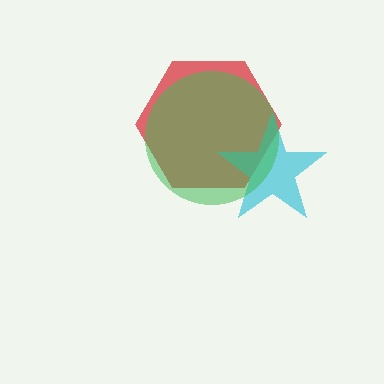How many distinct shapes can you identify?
There are 3 distinct shapes: a red hexagon, a cyan star, a green circle.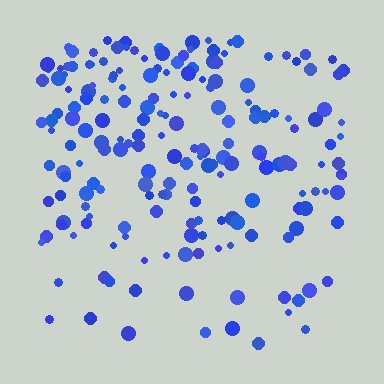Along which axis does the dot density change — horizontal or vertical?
Vertical.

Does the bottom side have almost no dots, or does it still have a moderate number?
Still a moderate number, just noticeably fewer than the top.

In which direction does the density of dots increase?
From bottom to top, with the top side densest.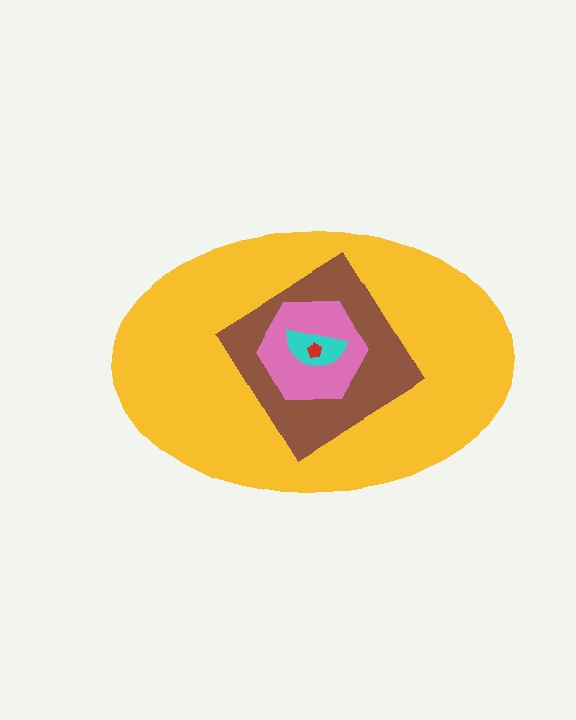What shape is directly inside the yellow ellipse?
The brown diamond.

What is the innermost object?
The red pentagon.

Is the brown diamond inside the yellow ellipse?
Yes.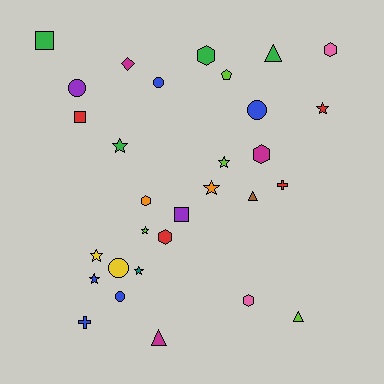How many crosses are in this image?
There are 2 crosses.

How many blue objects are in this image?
There are 5 blue objects.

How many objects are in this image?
There are 30 objects.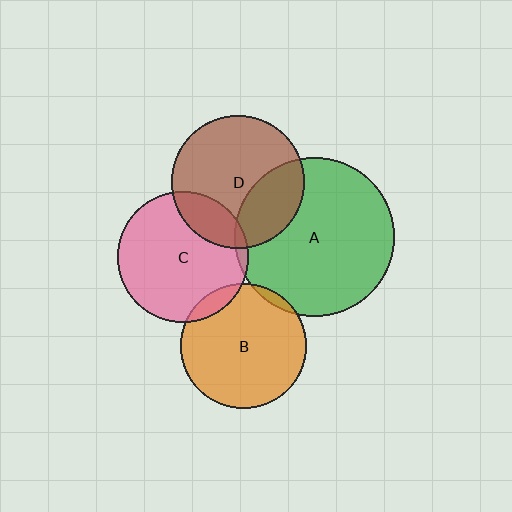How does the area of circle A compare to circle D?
Approximately 1.4 times.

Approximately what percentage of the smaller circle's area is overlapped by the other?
Approximately 20%.